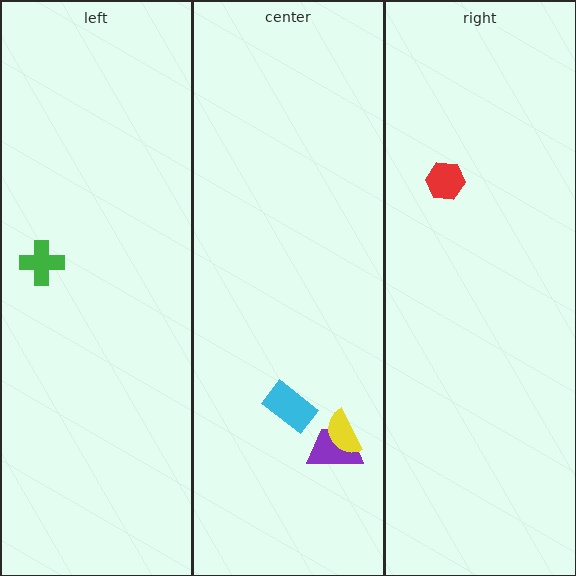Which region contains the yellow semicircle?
The center region.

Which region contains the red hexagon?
The right region.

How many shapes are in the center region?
3.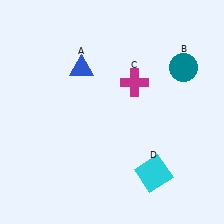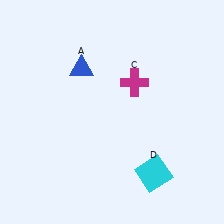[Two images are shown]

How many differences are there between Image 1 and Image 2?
There is 1 difference between the two images.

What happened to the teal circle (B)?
The teal circle (B) was removed in Image 2. It was in the top-right area of Image 1.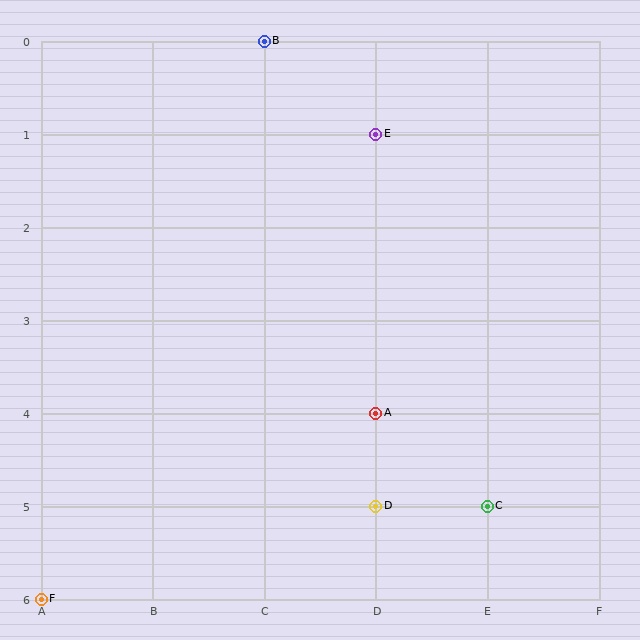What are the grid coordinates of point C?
Point C is at grid coordinates (E, 5).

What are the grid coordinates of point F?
Point F is at grid coordinates (A, 6).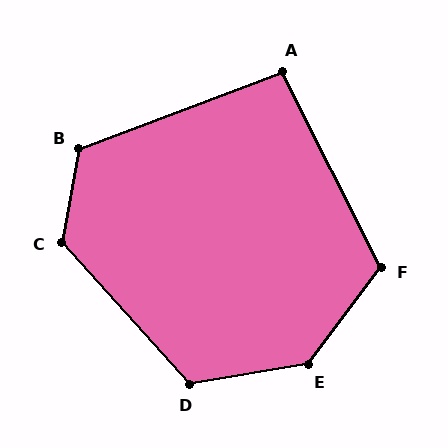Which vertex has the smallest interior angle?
A, at approximately 96 degrees.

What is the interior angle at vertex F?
Approximately 116 degrees (obtuse).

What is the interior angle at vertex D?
Approximately 123 degrees (obtuse).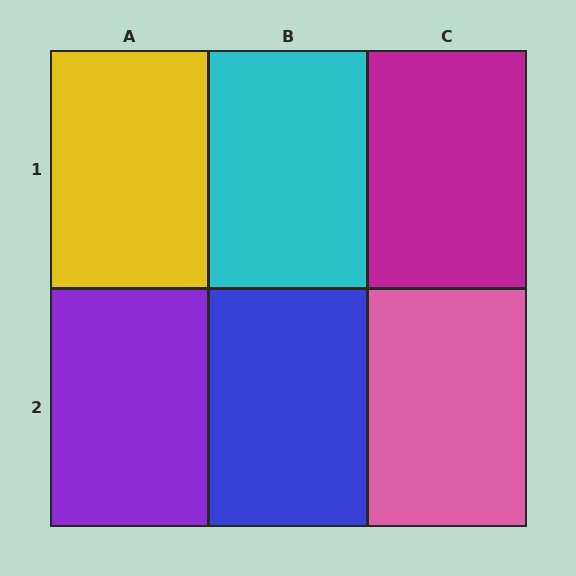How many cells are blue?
1 cell is blue.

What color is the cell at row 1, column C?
Magenta.